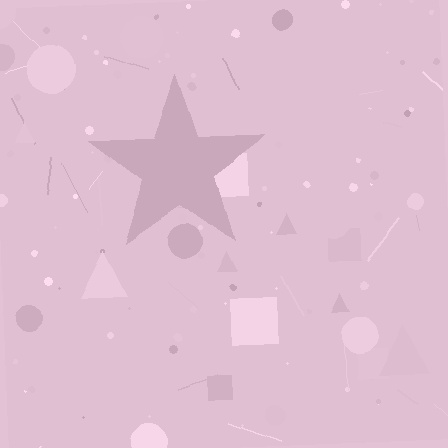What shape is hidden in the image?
A star is hidden in the image.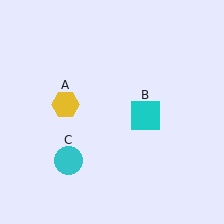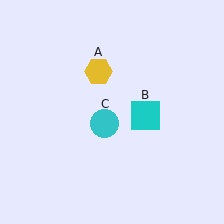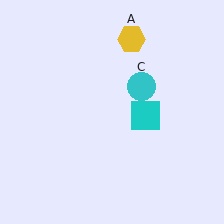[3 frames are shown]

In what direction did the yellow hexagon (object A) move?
The yellow hexagon (object A) moved up and to the right.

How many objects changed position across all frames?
2 objects changed position: yellow hexagon (object A), cyan circle (object C).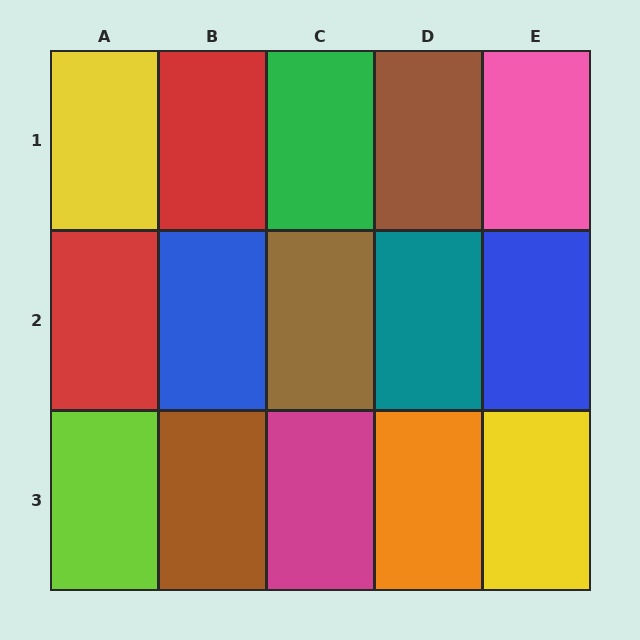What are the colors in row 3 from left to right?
Lime, brown, magenta, orange, yellow.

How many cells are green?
1 cell is green.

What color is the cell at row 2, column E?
Blue.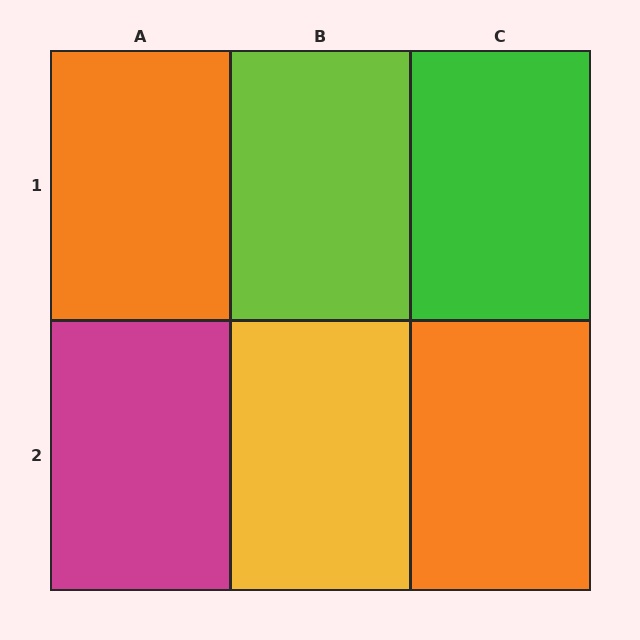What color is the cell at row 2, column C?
Orange.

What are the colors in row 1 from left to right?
Orange, lime, green.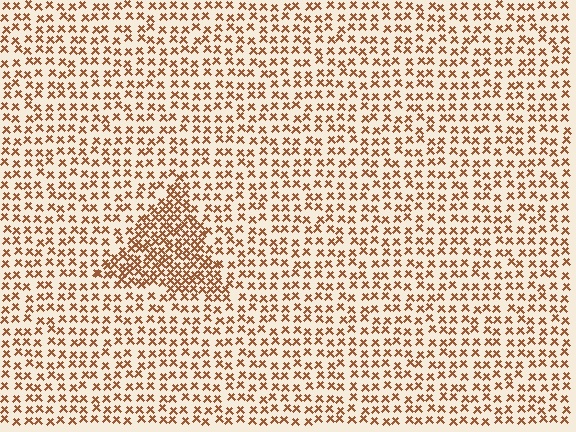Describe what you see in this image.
The image contains small brown elements arranged at two different densities. A triangle-shaped region is visible where the elements are more densely packed than the surrounding area.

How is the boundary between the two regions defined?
The boundary is defined by a change in element density (approximately 2.0x ratio). All elements are the same color, size, and shape.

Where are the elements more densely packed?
The elements are more densely packed inside the triangle boundary.